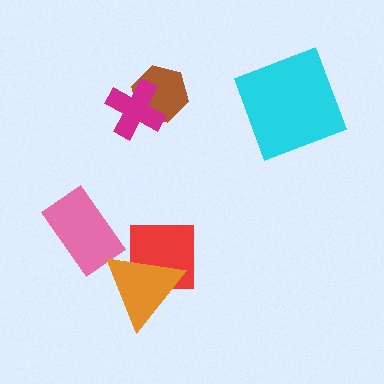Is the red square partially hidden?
Yes, it is partially covered by another shape.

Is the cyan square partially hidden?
No, no other shape covers it.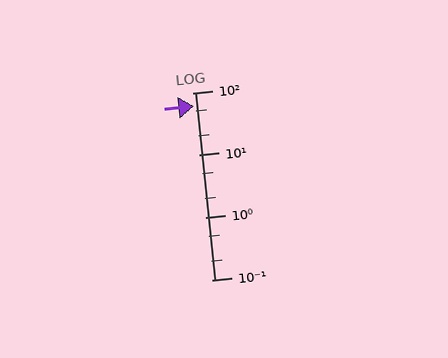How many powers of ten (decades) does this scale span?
The scale spans 3 decades, from 0.1 to 100.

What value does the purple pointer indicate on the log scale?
The pointer indicates approximately 60.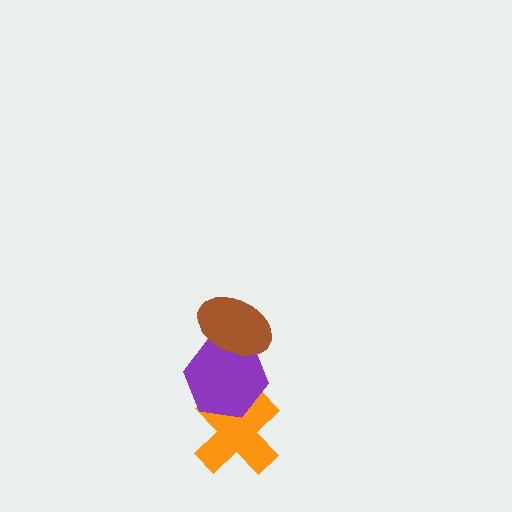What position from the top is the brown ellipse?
The brown ellipse is 1st from the top.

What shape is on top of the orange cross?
The purple hexagon is on top of the orange cross.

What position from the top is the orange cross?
The orange cross is 3rd from the top.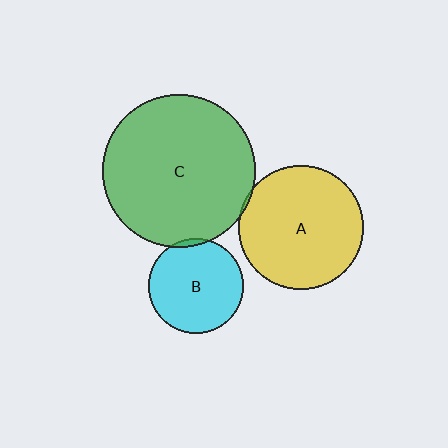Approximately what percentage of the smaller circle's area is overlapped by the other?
Approximately 5%.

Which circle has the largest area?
Circle C (green).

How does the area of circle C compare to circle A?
Approximately 1.5 times.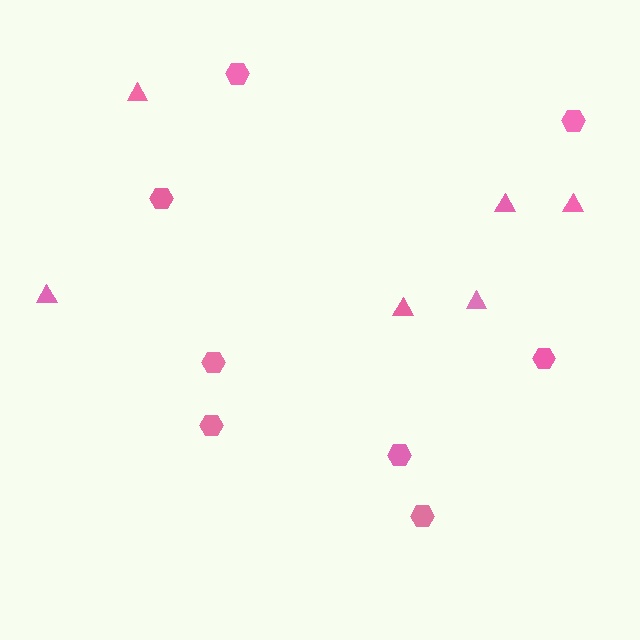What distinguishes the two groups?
There are 2 groups: one group of triangles (6) and one group of hexagons (8).